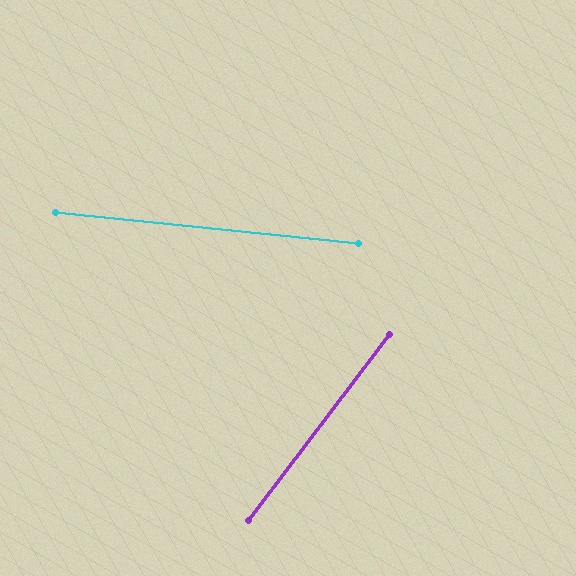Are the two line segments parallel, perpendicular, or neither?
Neither parallel nor perpendicular — they differ by about 59°.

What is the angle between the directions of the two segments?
Approximately 59 degrees.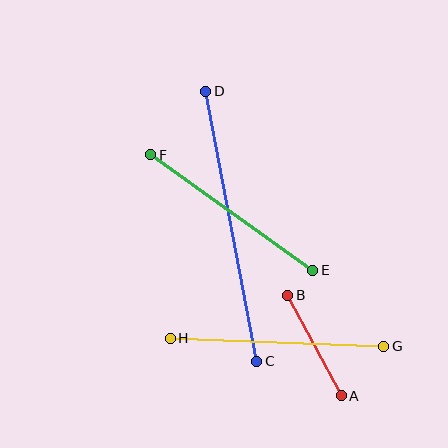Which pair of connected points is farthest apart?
Points C and D are farthest apart.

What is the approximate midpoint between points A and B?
The midpoint is at approximately (315, 345) pixels.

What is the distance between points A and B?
The distance is approximately 114 pixels.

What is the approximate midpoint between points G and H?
The midpoint is at approximately (277, 342) pixels.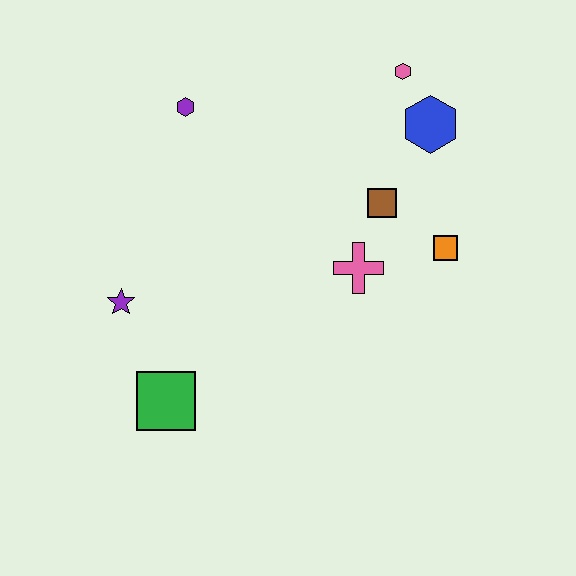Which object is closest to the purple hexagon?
The purple star is closest to the purple hexagon.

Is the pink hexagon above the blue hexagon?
Yes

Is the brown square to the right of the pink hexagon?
No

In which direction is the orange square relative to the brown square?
The orange square is to the right of the brown square.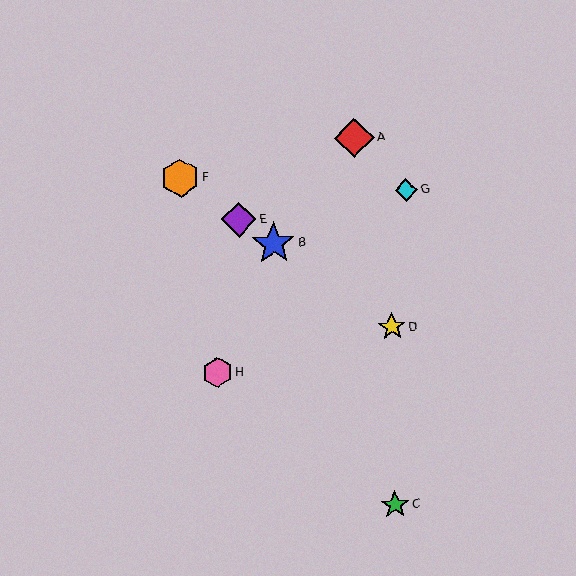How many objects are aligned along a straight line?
4 objects (B, D, E, F) are aligned along a straight line.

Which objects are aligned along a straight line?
Objects B, D, E, F are aligned along a straight line.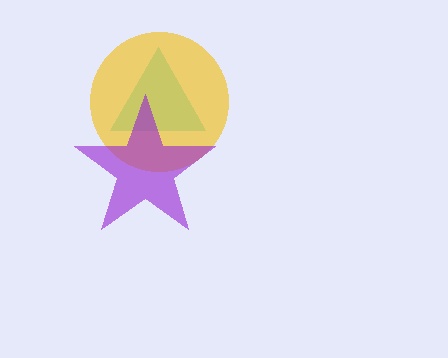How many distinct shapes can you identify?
There are 3 distinct shapes: a cyan triangle, a yellow circle, a purple star.